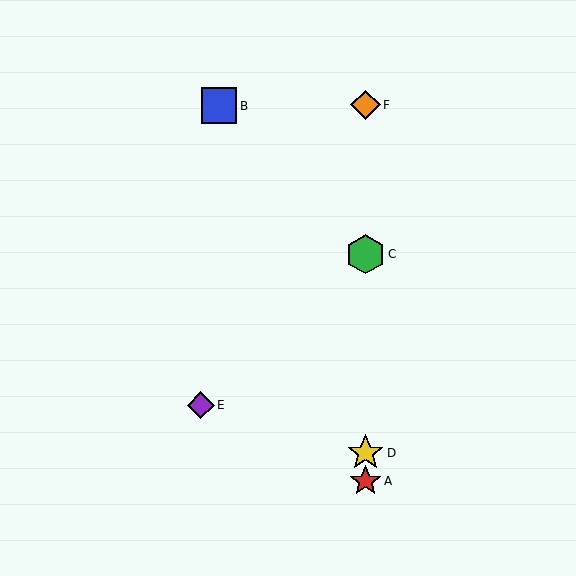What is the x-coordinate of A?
Object A is at x≈366.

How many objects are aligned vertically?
4 objects (A, C, D, F) are aligned vertically.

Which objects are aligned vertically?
Objects A, C, D, F are aligned vertically.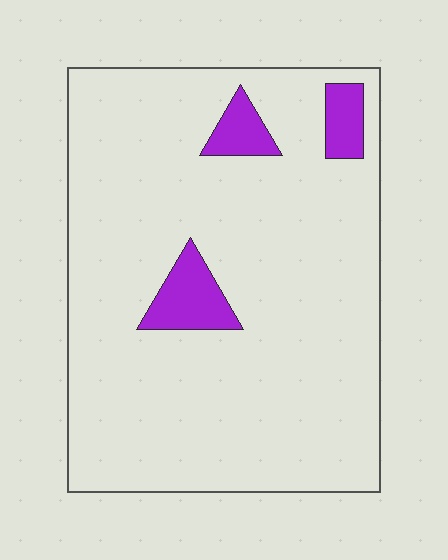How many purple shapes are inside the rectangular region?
3.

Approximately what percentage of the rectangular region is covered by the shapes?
Approximately 10%.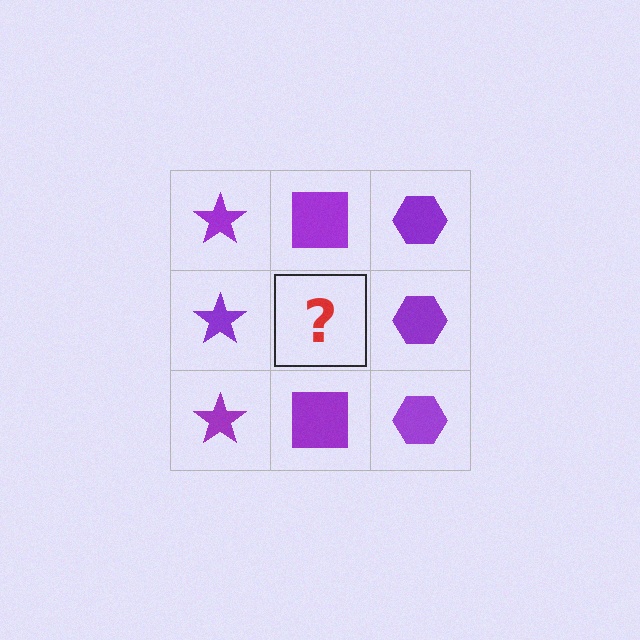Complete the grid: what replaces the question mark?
The question mark should be replaced with a purple square.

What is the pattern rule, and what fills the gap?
The rule is that each column has a consistent shape. The gap should be filled with a purple square.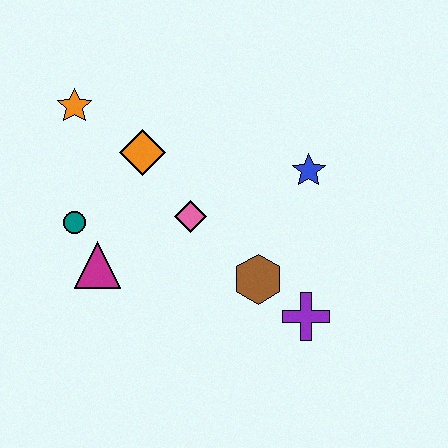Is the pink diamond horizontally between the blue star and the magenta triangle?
Yes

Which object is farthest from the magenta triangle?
The blue star is farthest from the magenta triangle.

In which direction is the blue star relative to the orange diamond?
The blue star is to the right of the orange diamond.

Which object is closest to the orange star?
The orange diamond is closest to the orange star.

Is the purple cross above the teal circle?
No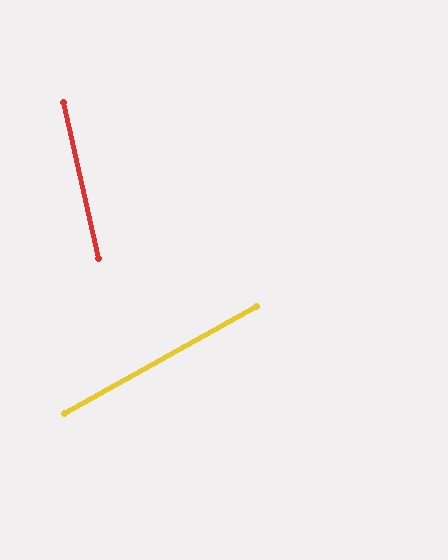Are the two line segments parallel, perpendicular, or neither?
Neither parallel nor perpendicular — they differ by about 74°.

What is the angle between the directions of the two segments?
Approximately 74 degrees.